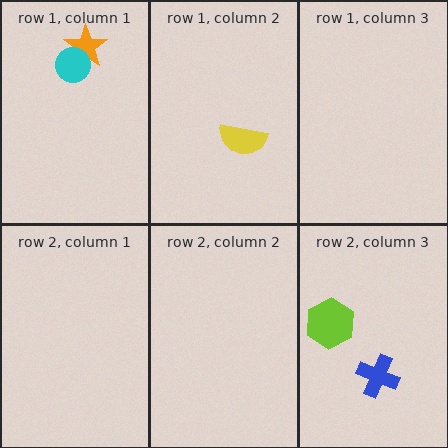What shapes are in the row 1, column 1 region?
The orange star, the cyan circle.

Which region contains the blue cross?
The row 2, column 3 region.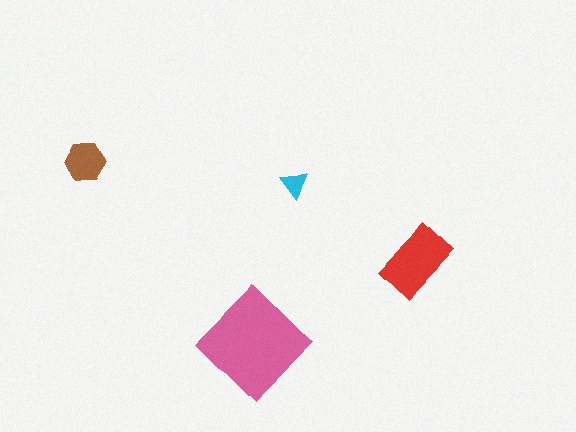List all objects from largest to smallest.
The pink diamond, the red rectangle, the brown hexagon, the cyan triangle.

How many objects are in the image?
There are 4 objects in the image.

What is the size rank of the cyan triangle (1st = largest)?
4th.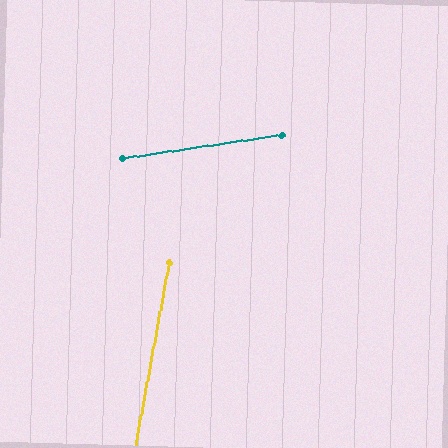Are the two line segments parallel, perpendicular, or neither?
Neither parallel nor perpendicular — they differ by about 71°.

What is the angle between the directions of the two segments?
Approximately 71 degrees.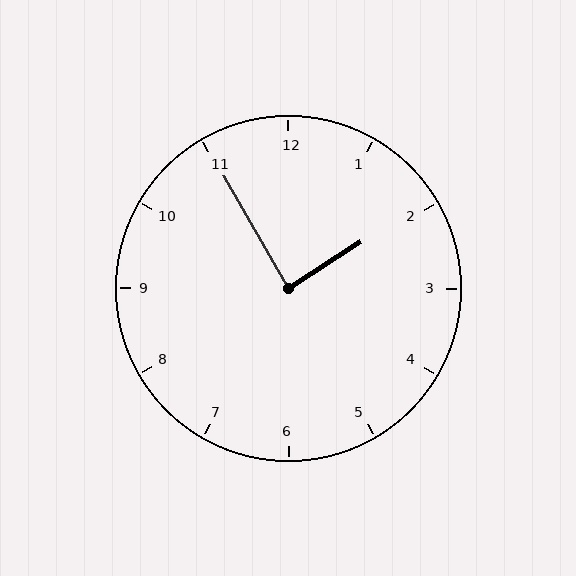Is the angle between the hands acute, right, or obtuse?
It is right.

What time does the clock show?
1:55.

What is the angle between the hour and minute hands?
Approximately 88 degrees.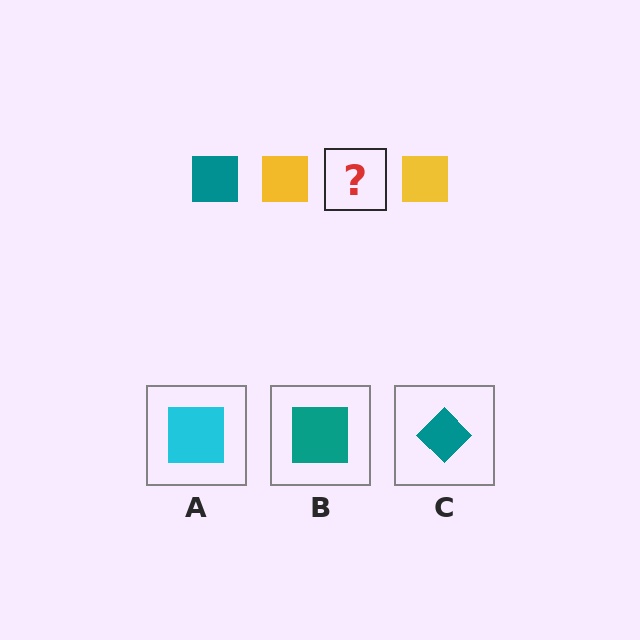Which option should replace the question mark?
Option B.